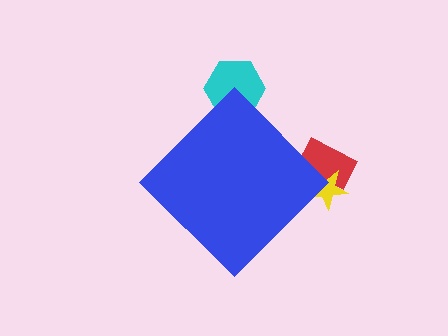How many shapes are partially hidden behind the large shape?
3 shapes are partially hidden.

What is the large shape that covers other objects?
A blue diamond.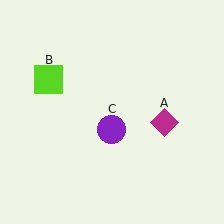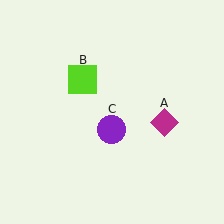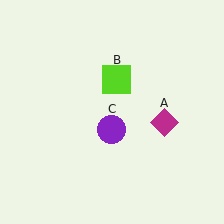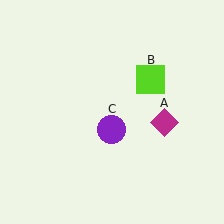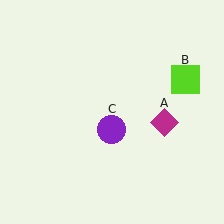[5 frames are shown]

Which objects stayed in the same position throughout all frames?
Magenta diamond (object A) and purple circle (object C) remained stationary.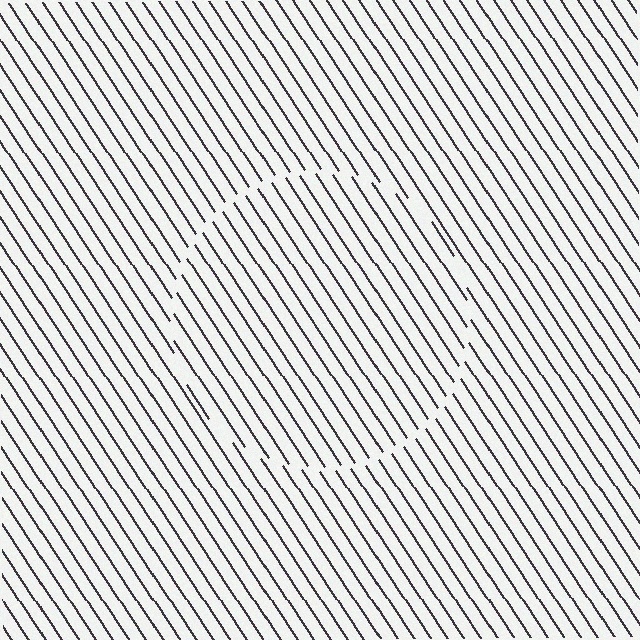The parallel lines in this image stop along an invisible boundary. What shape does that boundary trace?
An illusory circle. The interior of the shape contains the same grating, shifted by half a period — the contour is defined by the phase discontinuity where line-ends from the inner and outer gratings abut.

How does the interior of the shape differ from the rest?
The interior of the shape contains the same grating, shifted by half a period — the contour is defined by the phase discontinuity where line-ends from the inner and outer gratings abut.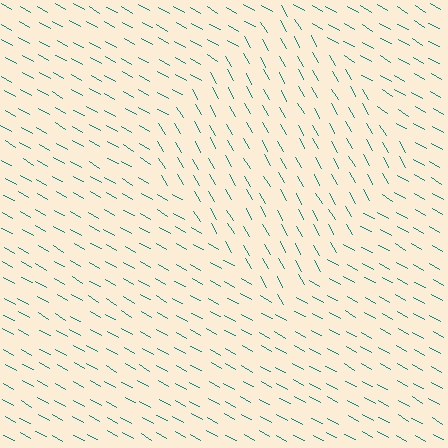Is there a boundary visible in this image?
Yes, there is a texture boundary formed by a change in line orientation.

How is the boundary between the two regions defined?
The boundary is defined purely by a change in line orientation (approximately 31 degrees difference). All lines are the same color and thickness.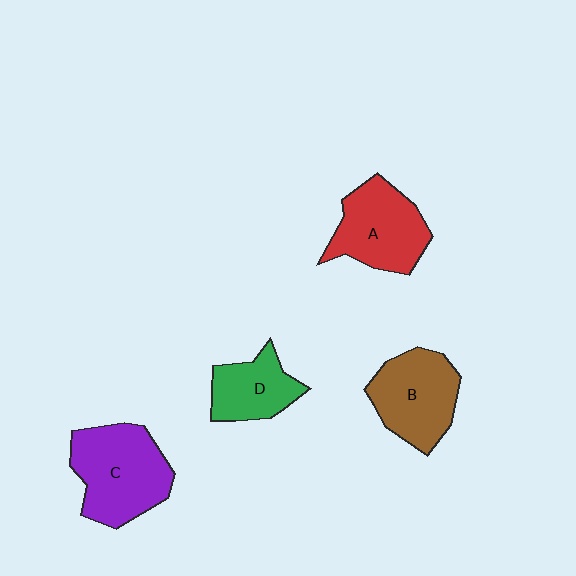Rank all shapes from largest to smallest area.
From largest to smallest: C (purple), A (red), B (brown), D (green).